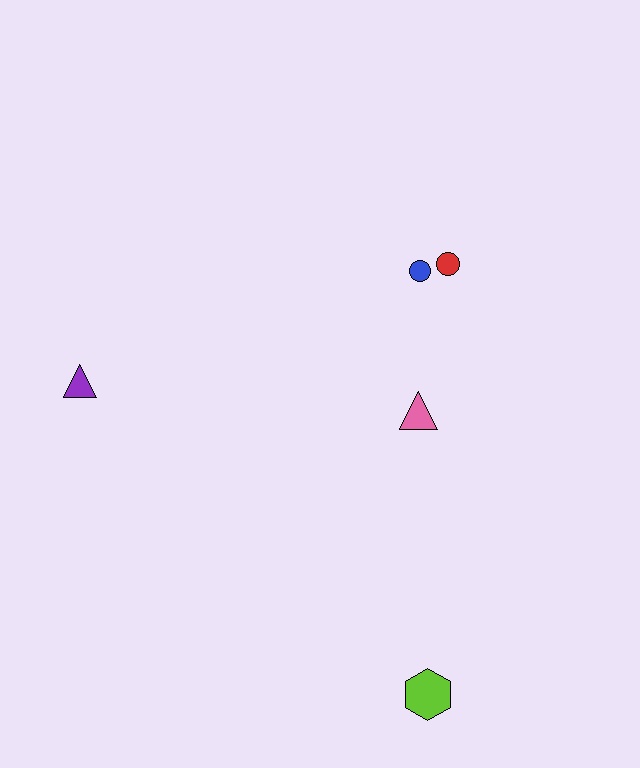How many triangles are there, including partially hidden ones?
There are 2 triangles.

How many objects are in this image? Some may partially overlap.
There are 5 objects.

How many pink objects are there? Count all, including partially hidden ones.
There is 1 pink object.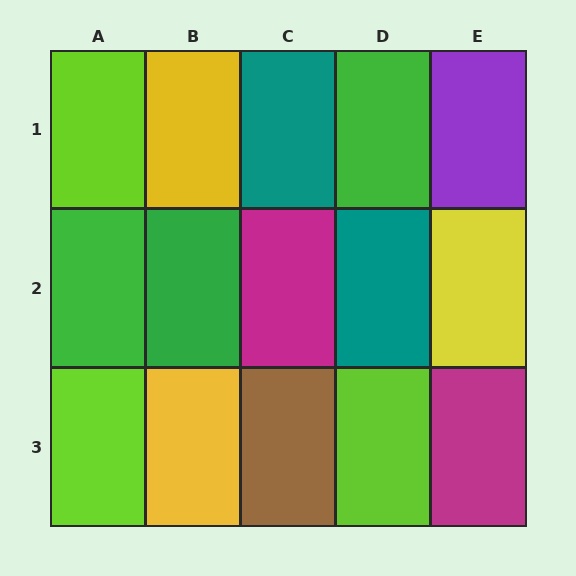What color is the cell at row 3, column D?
Lime.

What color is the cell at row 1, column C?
Teal.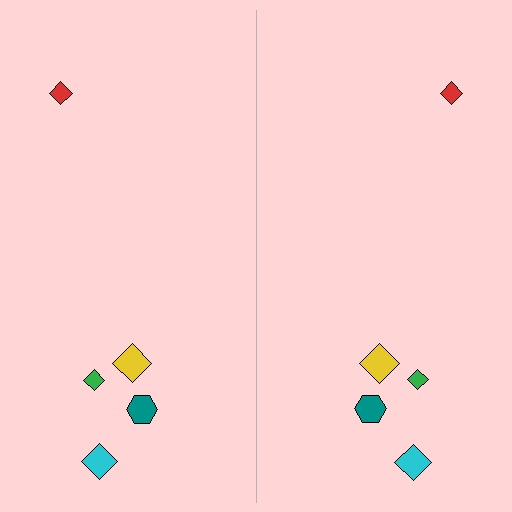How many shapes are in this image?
There are 10 shapes in this image.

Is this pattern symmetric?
Yes, this pattern has bilateral (reflection) symmetry.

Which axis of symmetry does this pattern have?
The pattern has a vertical axis of symmetry running through the center of the image.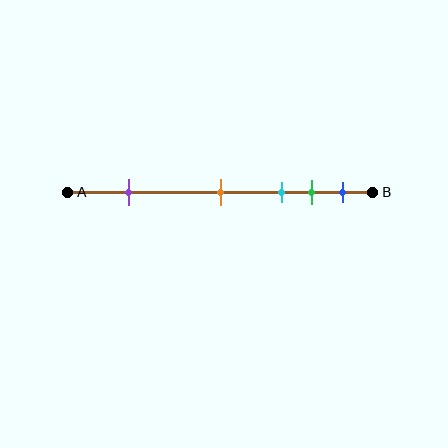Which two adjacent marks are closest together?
The green and blue marks are the closest adjacent pair.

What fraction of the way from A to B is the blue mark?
The blue mark is approximately 90% (0.9) of the way from A to B.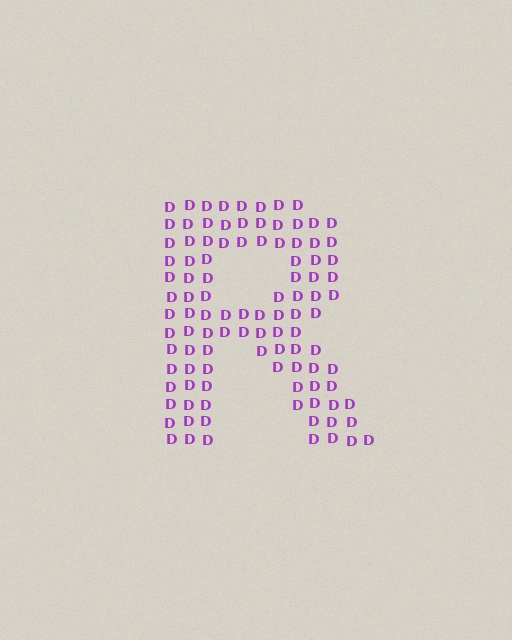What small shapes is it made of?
It is made of small letter D's.